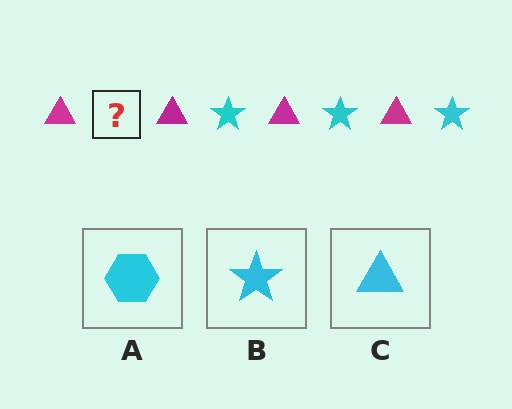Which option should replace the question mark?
Option B.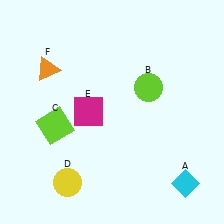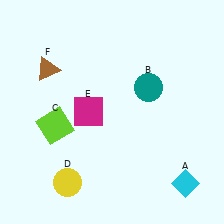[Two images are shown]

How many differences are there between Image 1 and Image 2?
There are 2 differences between the two images.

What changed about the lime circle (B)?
In Image 1, B is lime. In Image 2, it changed to teal.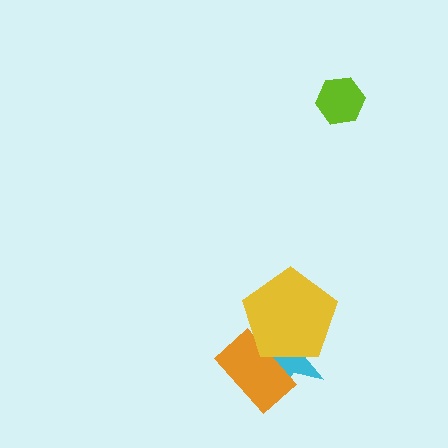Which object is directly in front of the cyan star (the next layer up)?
The orange rectangle is directly in front of the cyan star.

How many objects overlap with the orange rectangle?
2 objects overlap with the orange rectangle.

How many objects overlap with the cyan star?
2 objects overlap with the cyan star.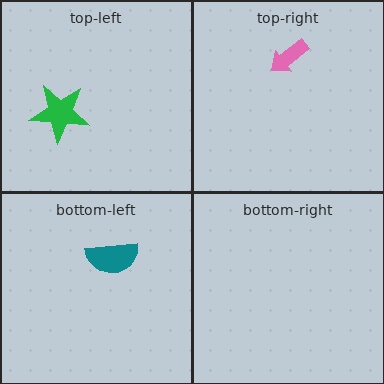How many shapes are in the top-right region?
1.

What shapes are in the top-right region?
The pink arrow.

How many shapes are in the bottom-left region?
1.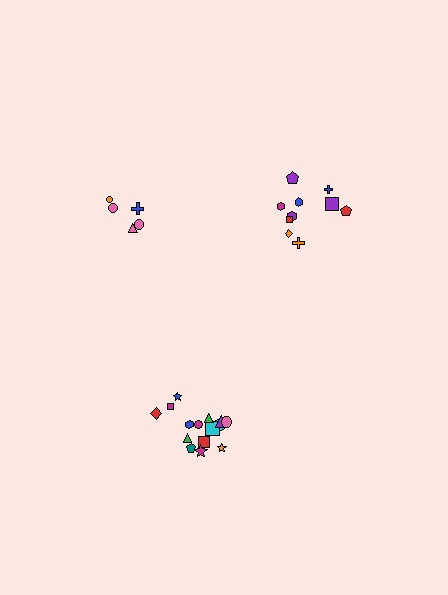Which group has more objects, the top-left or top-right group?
The top-right group.